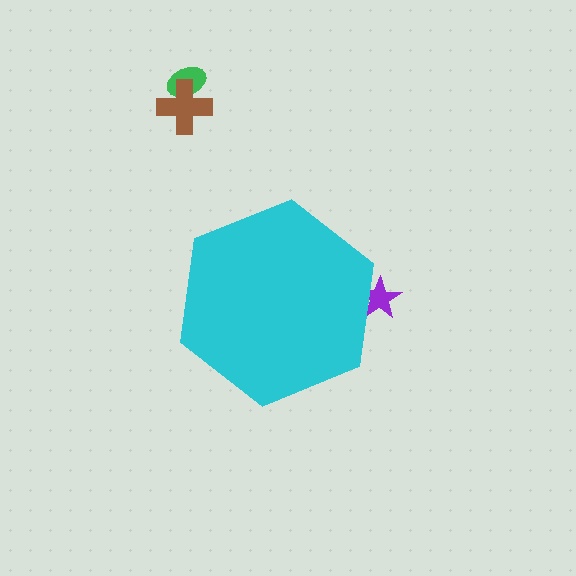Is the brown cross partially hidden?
No, the brown cross is fully visible.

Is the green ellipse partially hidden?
No, the green ellipse is fully visible.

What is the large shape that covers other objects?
A cyan hexagon.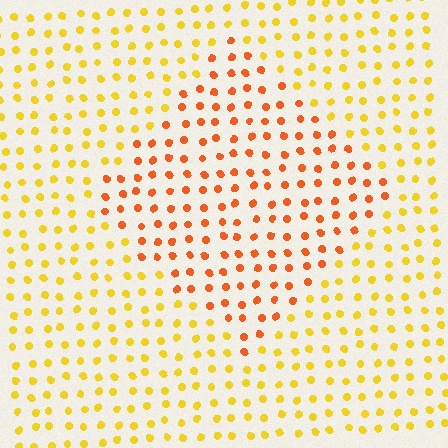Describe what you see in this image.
The image is filled with small yellow elements in a uniform arrangement. A diamond-shaped region is visible where the elements are tinted to a slightly different hue, forming a subtle color boundary.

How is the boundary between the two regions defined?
The boundary is defined purely by a slight shift in hue (about 35 degrees). Spacing, size, and orientation are identical on both sides.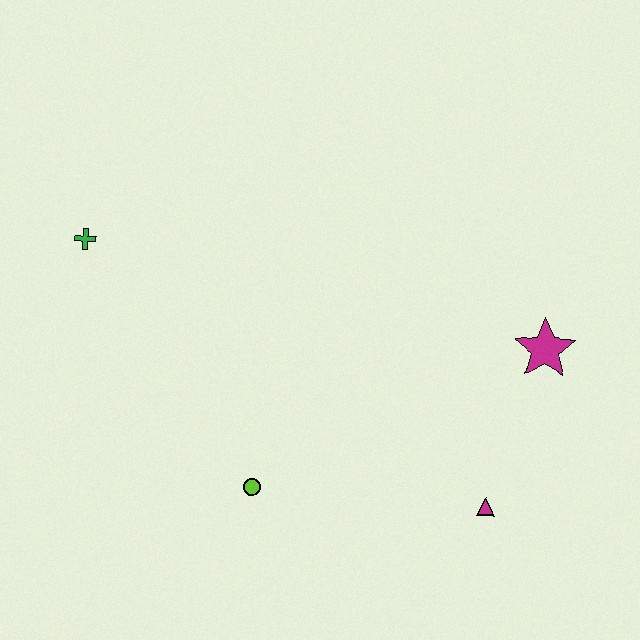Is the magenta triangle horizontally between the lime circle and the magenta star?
Yes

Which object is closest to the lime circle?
The magenta triangle is closest to the lime circle.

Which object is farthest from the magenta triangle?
The green cross is farthest from the magenta triangle.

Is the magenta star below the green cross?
Yes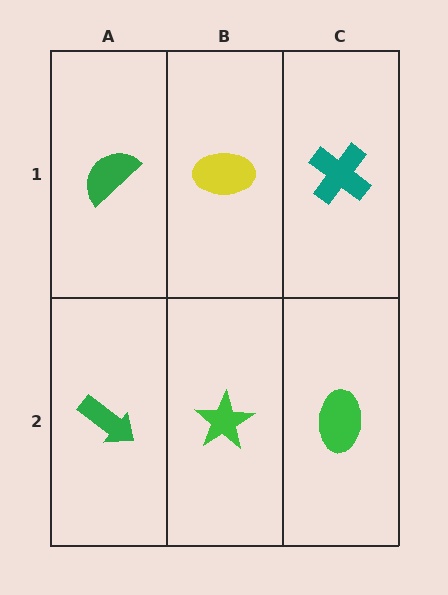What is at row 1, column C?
A teal cross.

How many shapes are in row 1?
3 shapes.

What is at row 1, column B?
A yellow ellipse.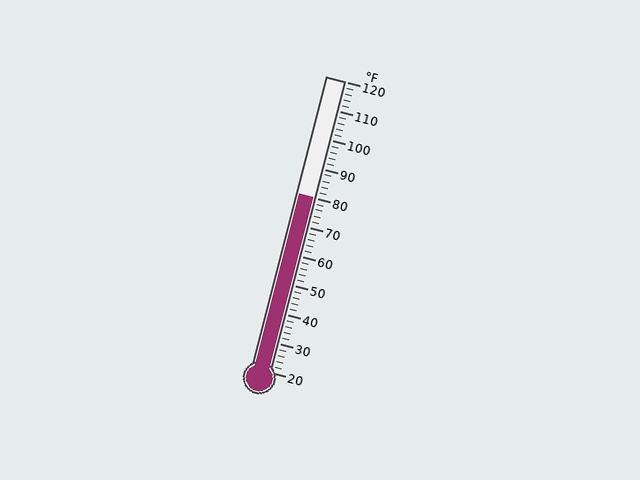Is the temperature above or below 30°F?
The temperature is above 30°F.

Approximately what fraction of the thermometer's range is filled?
The thermometer is filled to approximately 60% of its range.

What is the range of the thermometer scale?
The thermometer scale ranges from 20°F to 120°F.